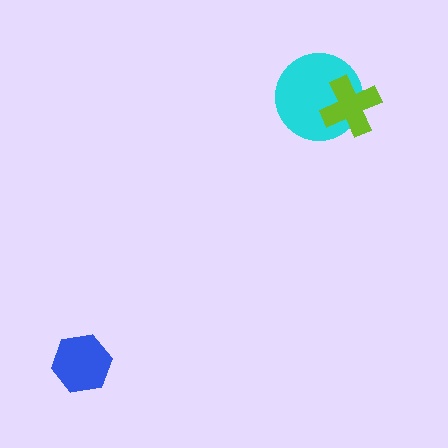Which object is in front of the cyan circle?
The lime cross is in front of the cyan circle.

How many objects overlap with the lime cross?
1 object overlaps with the lime cross.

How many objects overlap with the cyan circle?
1 object overlaps with the cyan circle.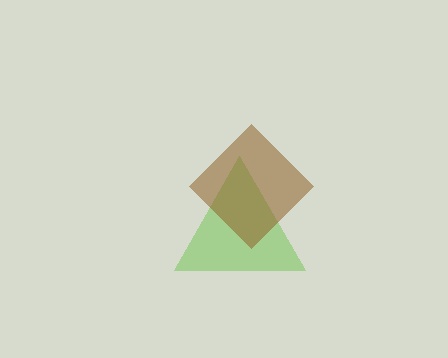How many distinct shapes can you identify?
There are 2 distinct shapes: a lime triangle, a brown diamond.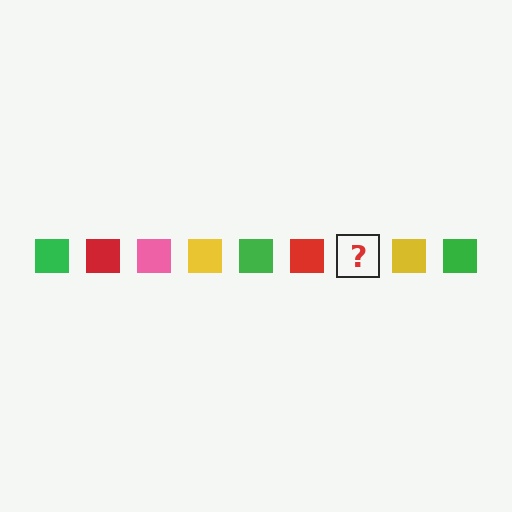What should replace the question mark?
The question mark should be replaced with a pink square.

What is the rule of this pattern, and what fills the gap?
The rule is that the pattern cycles through green, red, pink, yellow squares. The gap should be filled with a pink square.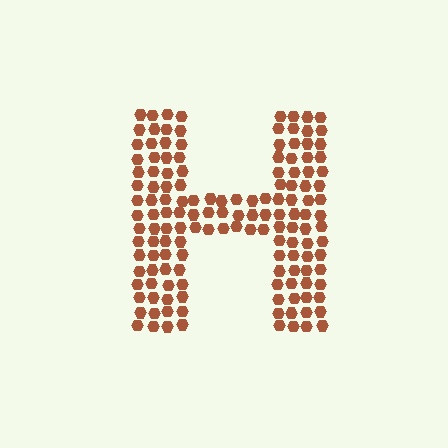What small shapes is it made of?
It is made of small hexagons.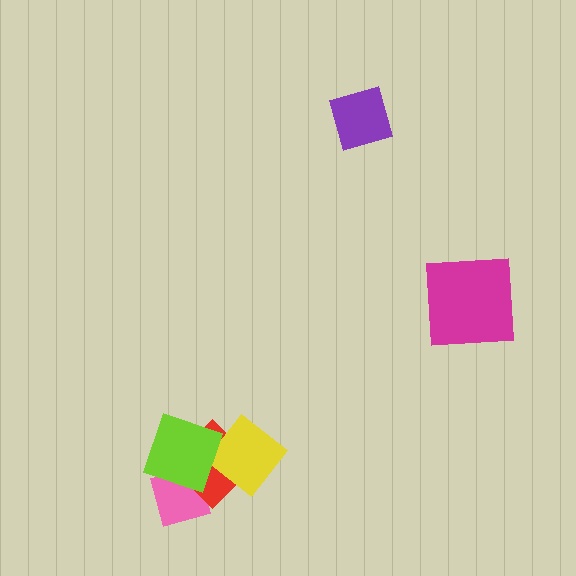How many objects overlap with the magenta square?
0 objects overlap with the magenta square.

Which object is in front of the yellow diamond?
The lime diamond is in front of the yellow diamond.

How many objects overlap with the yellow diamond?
2 objects overlap with the yellow diamond.